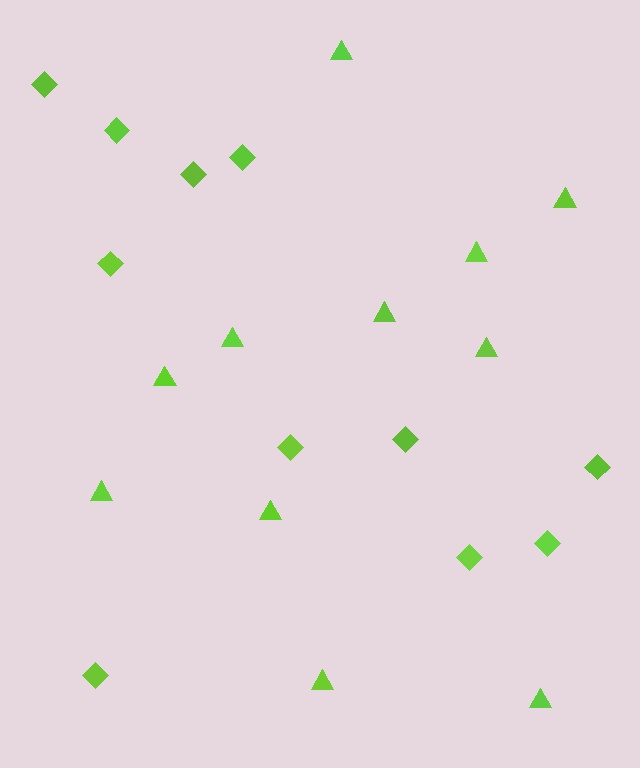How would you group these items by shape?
There are 2 groups: one group of diamonds (11) and one group of triangles (11).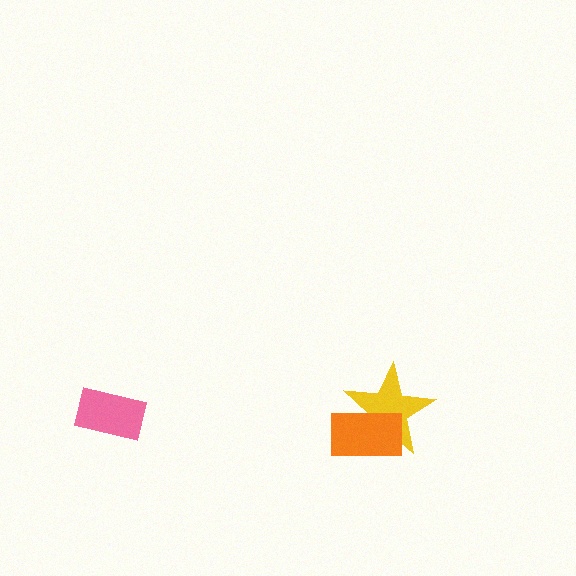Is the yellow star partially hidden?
Yes, it is partially covered by another shape.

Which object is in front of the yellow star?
The orange rectangle is in front of the yellow star.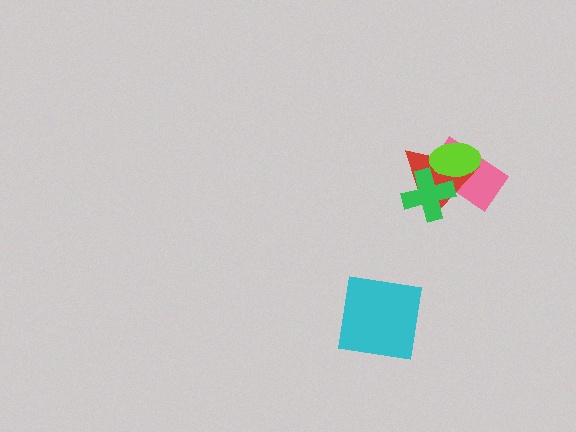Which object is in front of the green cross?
The lime ellipse is in front of the green cross.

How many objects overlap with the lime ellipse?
3 objects overlap with the lime ellipse.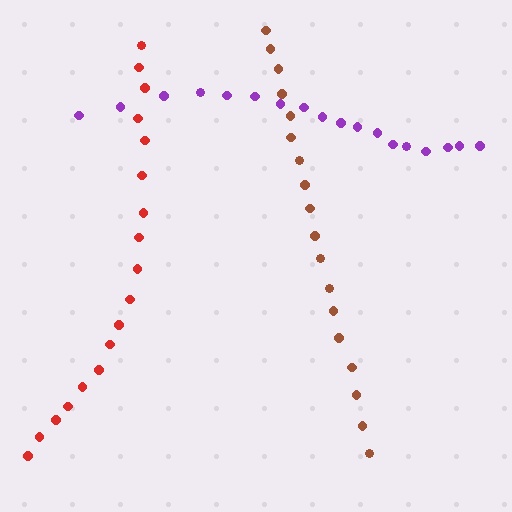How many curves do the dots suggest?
There are 3 distinct paths.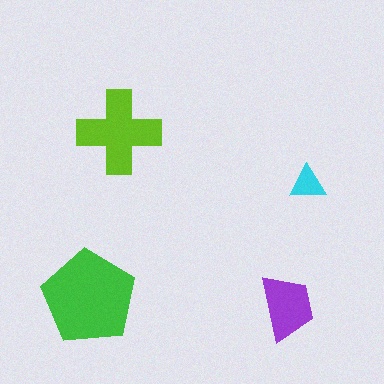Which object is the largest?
The green pentagon.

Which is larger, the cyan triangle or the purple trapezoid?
The purple trapezoid.